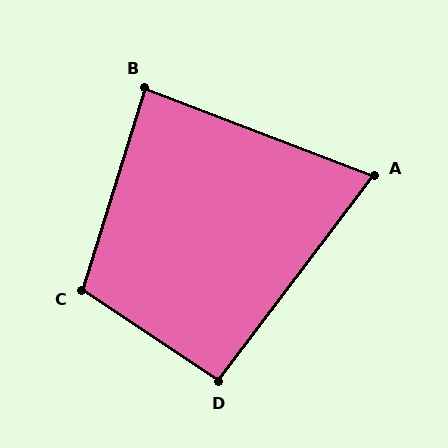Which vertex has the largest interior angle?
C, at approximately 106 degrees.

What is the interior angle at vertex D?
Approximately 94 degrees (approximately right).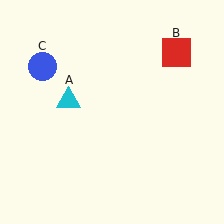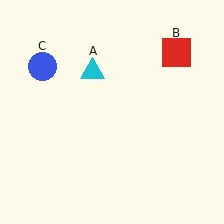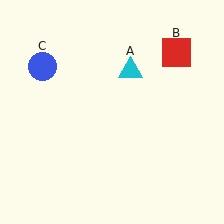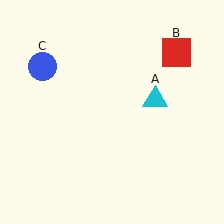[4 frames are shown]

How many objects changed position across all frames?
1 object changed position: cyan triangle (object A).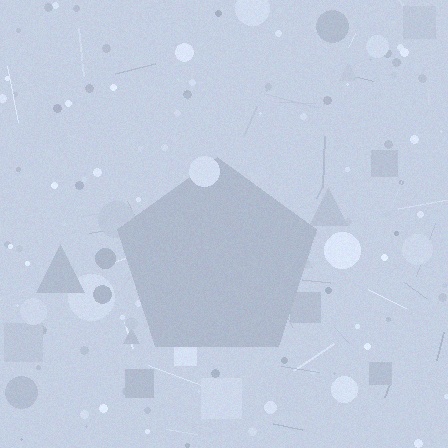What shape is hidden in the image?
A pentagon is hidden in the image.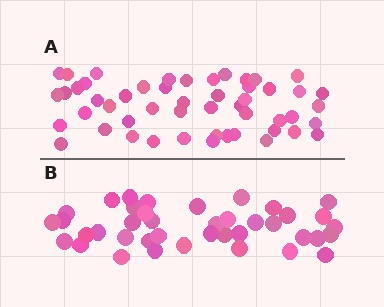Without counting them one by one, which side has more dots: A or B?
Region A (the top region) has more dots.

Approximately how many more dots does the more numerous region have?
Region A has roughly 12 or so more dots than region B.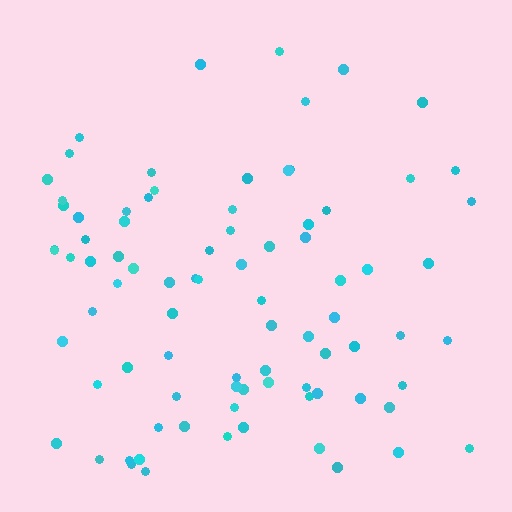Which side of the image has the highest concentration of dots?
The bottom.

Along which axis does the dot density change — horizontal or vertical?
Vertical.